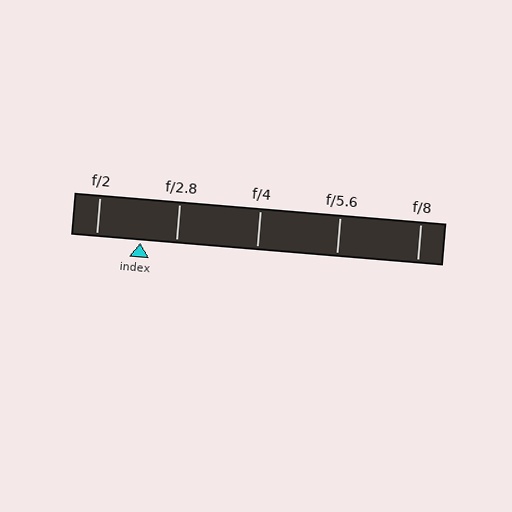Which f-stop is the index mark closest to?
The index mark is closest to f/2.8.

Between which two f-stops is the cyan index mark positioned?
The index mark is between f/2 and f/2.8.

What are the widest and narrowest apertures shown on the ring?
The widest aperture shown is f/2 and the narrowest is f/8.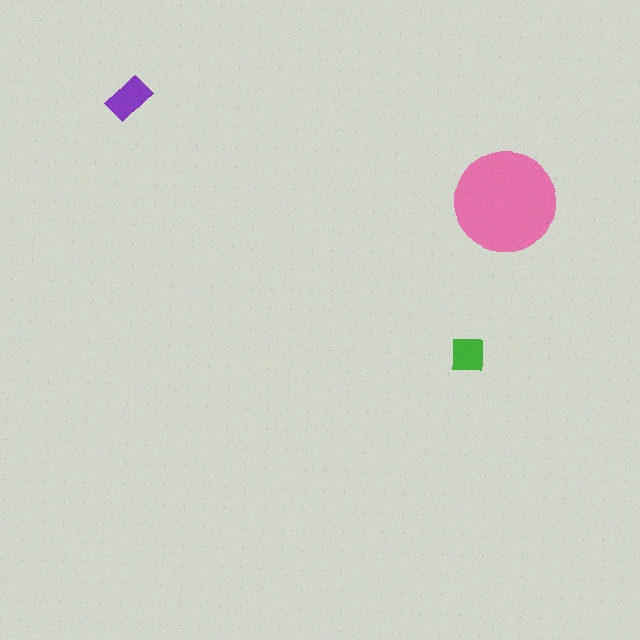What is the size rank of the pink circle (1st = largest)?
1st.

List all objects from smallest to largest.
The green square, the purple rectangle, the pink circle.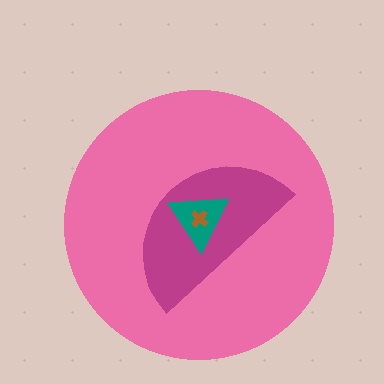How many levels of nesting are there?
4.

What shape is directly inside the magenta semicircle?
The teal triangle.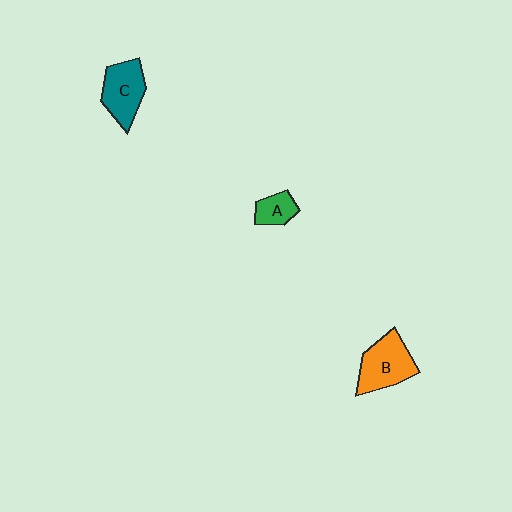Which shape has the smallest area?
Shape A (green).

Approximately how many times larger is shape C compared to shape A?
Approximately 1.9 times.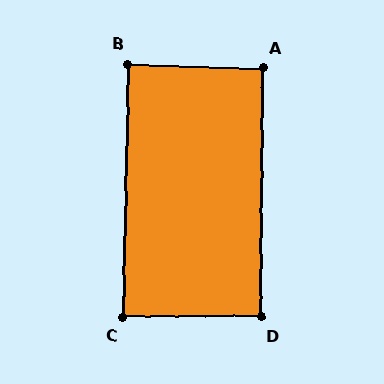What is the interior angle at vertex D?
Approximately 90 degrees (approximately right).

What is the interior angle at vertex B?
Approximately 90 degrees (approximately right).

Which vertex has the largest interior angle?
A, at approximately 91 degrees.